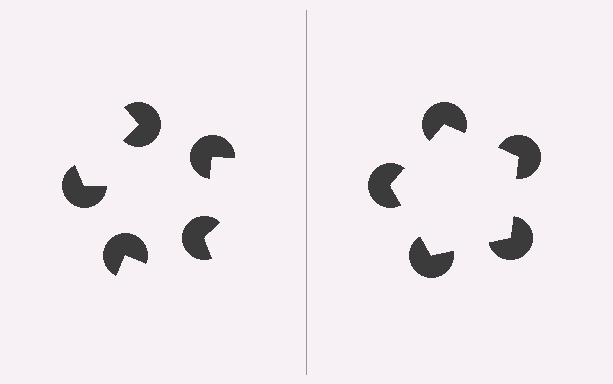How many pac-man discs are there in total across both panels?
10 — 5 on each side.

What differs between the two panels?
The pac-man discs are positioned identically on both sides; only the wedge orientations differ. On the right they align to a pentagon; on the left they are misaligned.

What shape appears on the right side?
An illusory pentagon.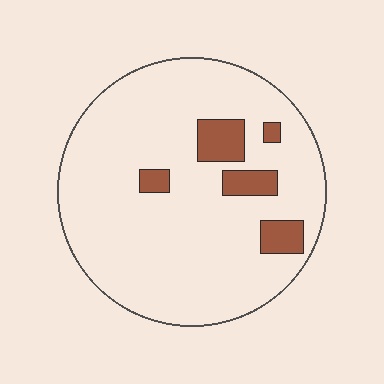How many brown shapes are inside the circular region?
5.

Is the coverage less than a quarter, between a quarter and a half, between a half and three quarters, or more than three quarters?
Less than a quarter.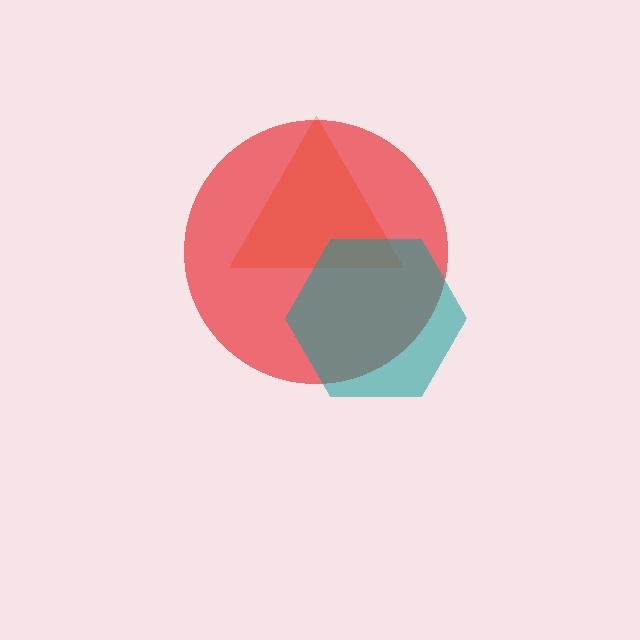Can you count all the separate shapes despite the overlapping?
Yes, there are 3 separate shapes.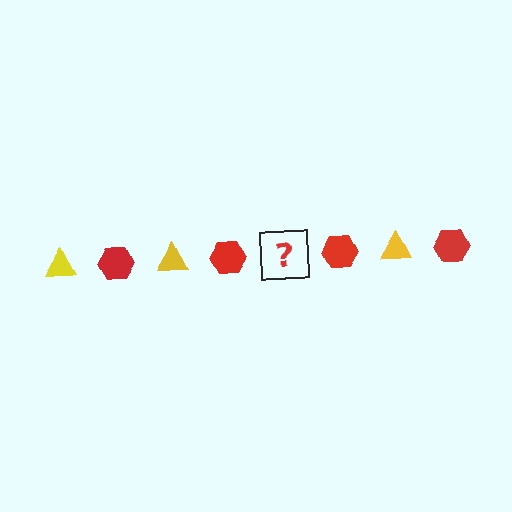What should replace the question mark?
The question mark should be replaced with a yellow triangle.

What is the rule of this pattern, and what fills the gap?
The rule is that the pattern alternates between yellow triangle and red hexagon. The gap should be filled with a yellow triangle.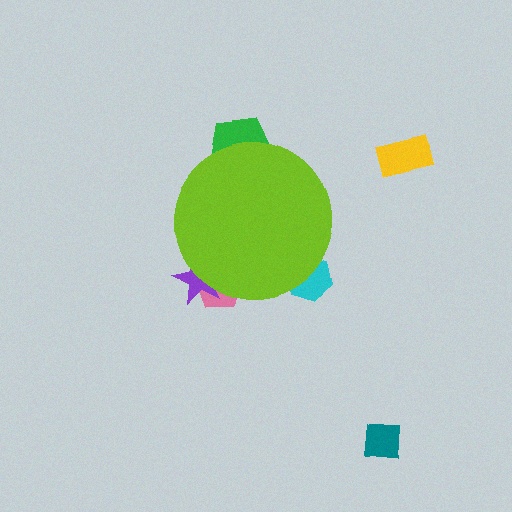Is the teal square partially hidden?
No, the teal square is fully visible.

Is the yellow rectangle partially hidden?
No, the yellow rectangle is fully visible.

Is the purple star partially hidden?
Yes, the purple star is partially hidden behind the lime circle.